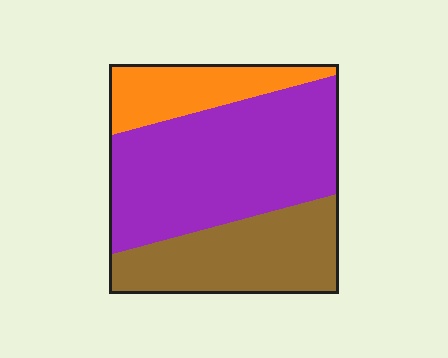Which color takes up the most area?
Purple, at roughly 50%.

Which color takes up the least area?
Orange, at roughly 20%.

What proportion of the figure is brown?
Brown takes up between a quarter and a half of the figure.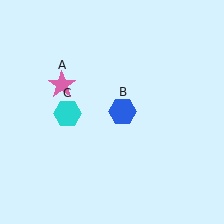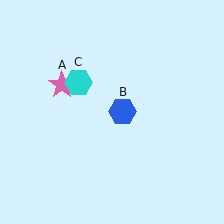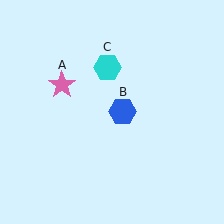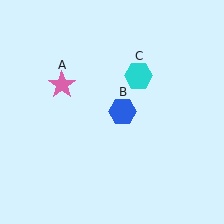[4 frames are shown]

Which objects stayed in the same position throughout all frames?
Pink star (object A) and blue hexagon (object B) remained stationary.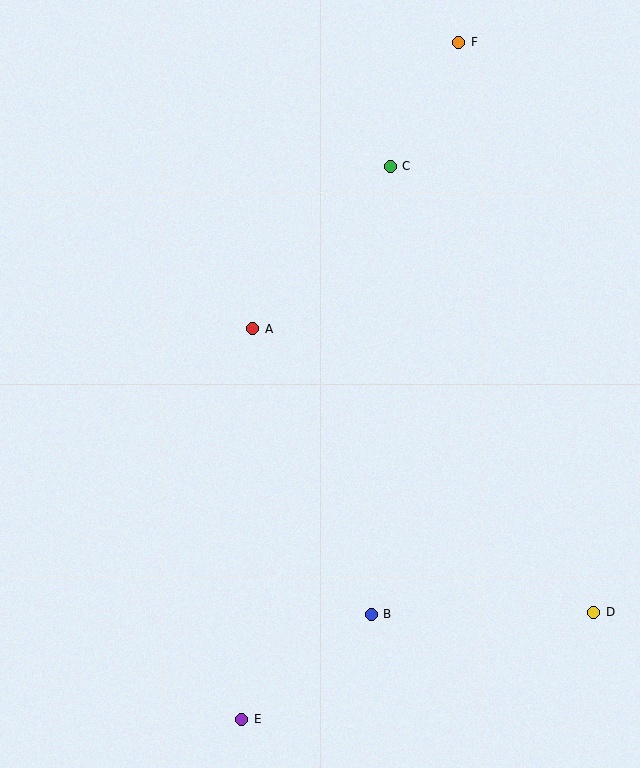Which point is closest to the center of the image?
Point A at (253, 329) is closest to the center.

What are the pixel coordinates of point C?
Point C is at (390, 166).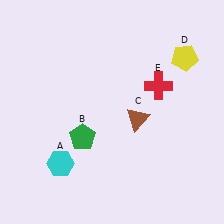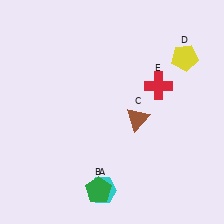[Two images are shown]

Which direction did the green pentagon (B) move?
The green pentagon (B) moved down.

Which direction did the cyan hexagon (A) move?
The cyan hexagon (A) moved right.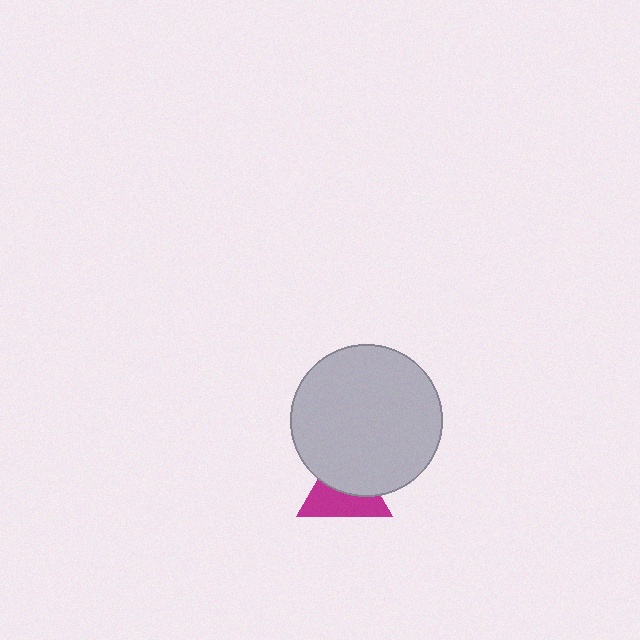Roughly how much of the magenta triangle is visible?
About half of it is visible (roughly 51%).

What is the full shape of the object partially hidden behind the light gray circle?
The partially hidden object is a magenta triangle.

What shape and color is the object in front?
The object in front is a light gray circle.